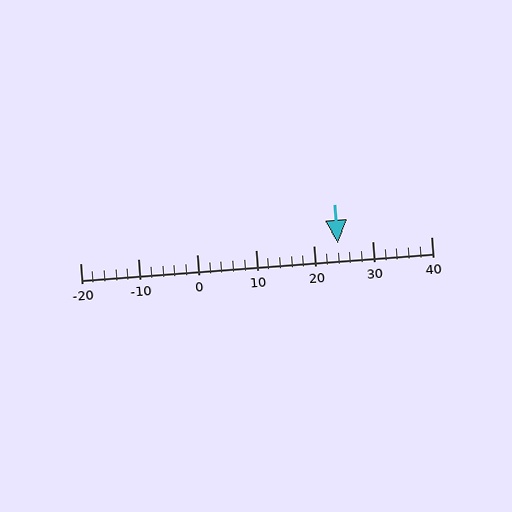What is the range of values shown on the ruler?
The ruler shows values from -20 to 40.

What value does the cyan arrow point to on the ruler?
The cyan arrow points to approximately 24.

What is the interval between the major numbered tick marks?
The major tick marks are spaced 10 units apart.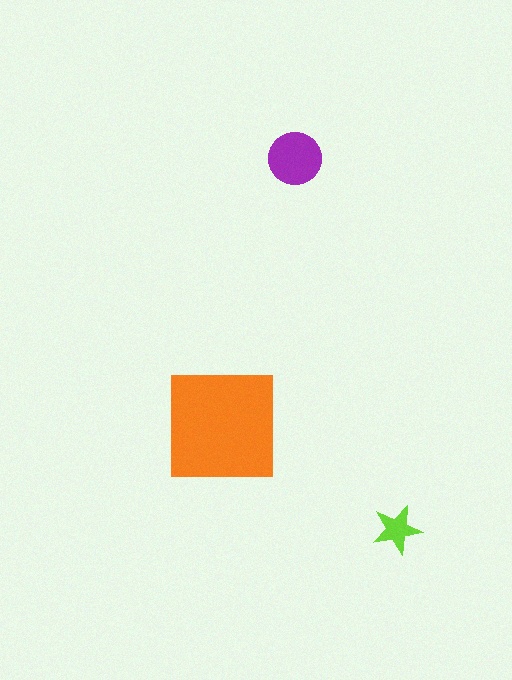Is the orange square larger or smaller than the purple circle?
Larger.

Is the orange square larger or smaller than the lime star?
Larger.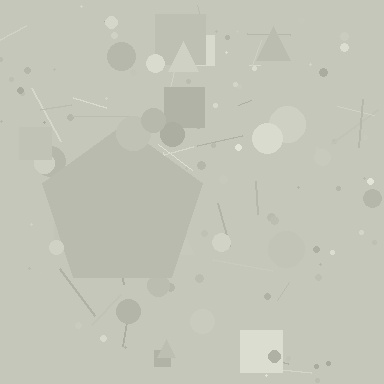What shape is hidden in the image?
A pentagon is hidden in the image.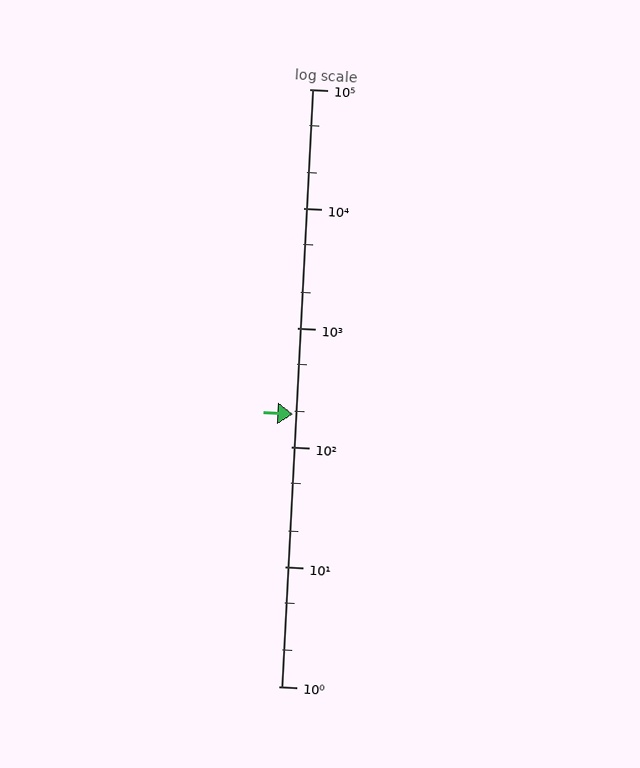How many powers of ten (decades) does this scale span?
The scale spans 5 decades, from 1 to 100000.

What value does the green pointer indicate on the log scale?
The pointer indicates approximately 190.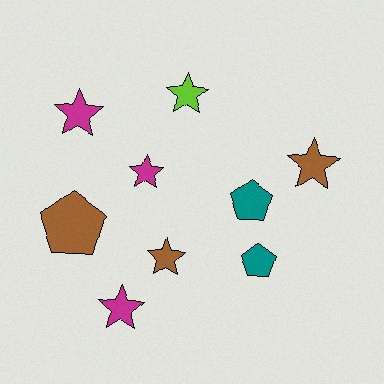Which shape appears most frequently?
Star, with 6 objects.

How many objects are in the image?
There are 9 objects.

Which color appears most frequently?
Brown, with 3 objects.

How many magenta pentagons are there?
There are no magenta pentagons.